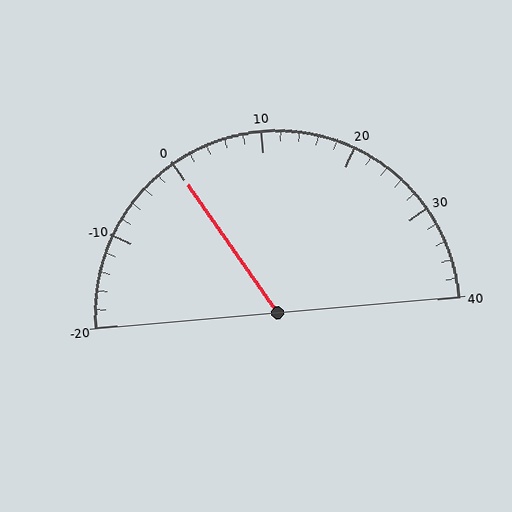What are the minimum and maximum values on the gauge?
The gauge ranges from -20 to 40.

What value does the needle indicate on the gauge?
The needle indicates approximately 0.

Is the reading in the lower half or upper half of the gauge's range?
The reading is in the lower half of the range (-20 to 40).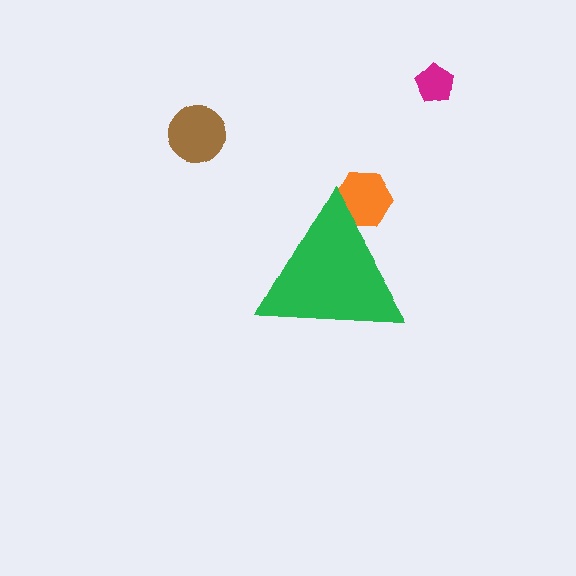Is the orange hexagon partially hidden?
Yes, the orange hexagon is partially hidden behind the green triangle.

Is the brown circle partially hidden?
No, the brown circle is fully visible.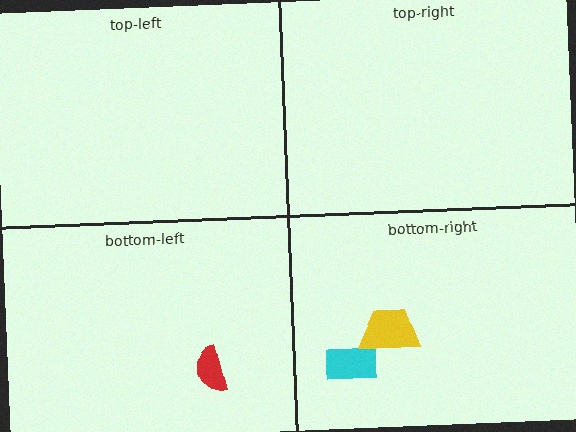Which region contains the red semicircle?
The bottom-left region.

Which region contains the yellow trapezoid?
The bottom-right region.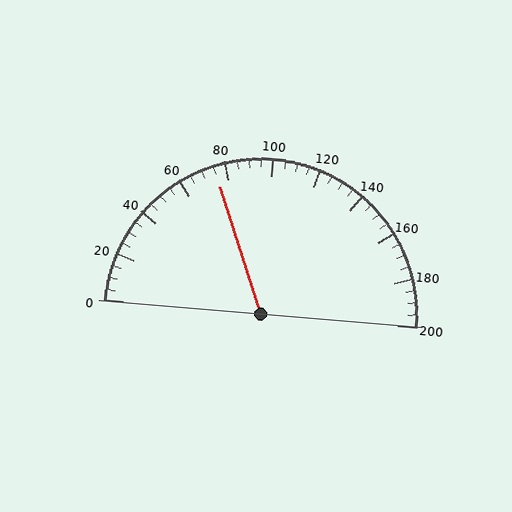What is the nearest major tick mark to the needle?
The nearest major tick mark is 80.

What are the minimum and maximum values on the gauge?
The gauge ranges from 0 to 200.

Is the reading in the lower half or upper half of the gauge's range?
The reading is in the lower half of the range (0 to 200).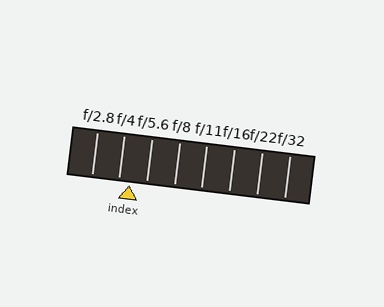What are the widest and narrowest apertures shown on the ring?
The widest aperture shown is f/2.8 and the narrowest is f/32.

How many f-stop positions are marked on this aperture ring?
There are 8 f-stop positions marked.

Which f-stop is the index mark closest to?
The index mark is closest to f/4.